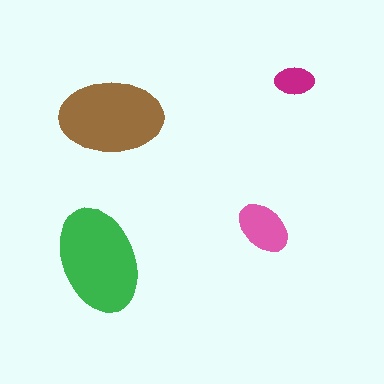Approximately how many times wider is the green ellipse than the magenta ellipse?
About 2.5 times wider.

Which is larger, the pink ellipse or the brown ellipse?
The brown one.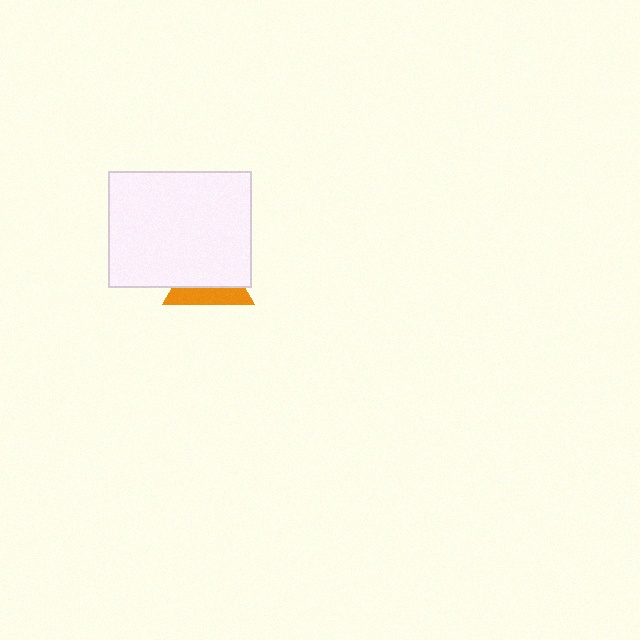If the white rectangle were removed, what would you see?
You would see the complete orange triangle.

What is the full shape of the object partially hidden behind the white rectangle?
The partially hidden object is an orange triangle.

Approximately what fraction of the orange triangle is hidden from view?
Roughly 60% of the orange triangle is hidden behind the white rectangle.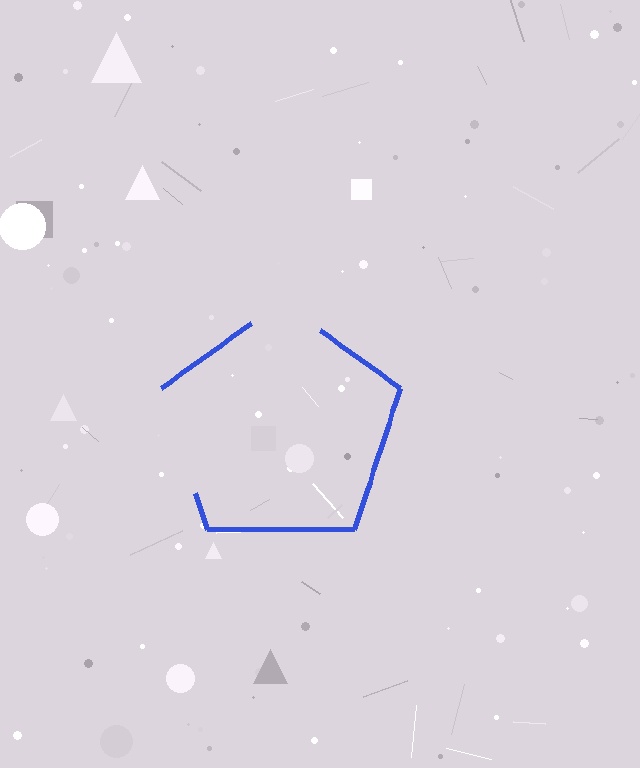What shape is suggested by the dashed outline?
The dashed outline suggests a pentagon.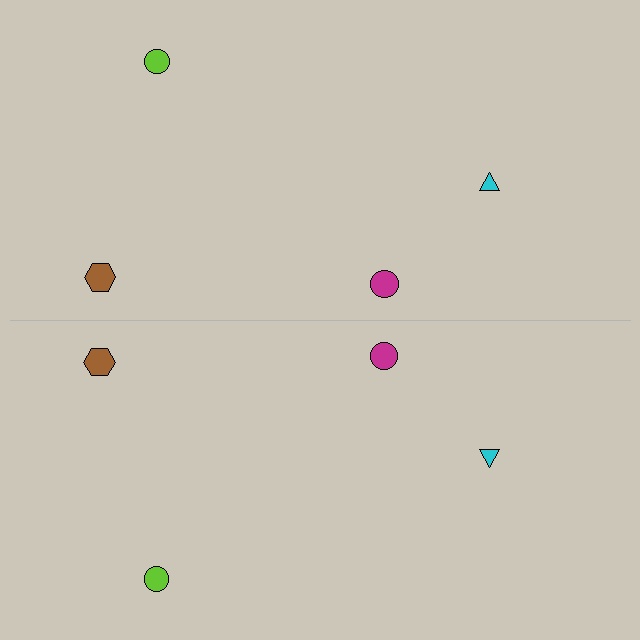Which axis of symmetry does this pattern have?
The pattern has a horizontal axis of symmetry running through the center of the image.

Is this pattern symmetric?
Yes, this pattern has bilateral (reflection) symmetry.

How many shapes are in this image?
There are 8 shapes in this image.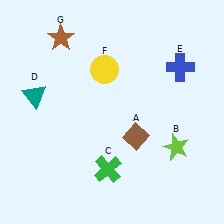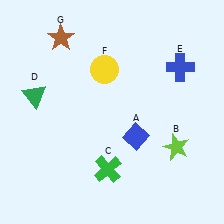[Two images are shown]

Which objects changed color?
A changed from brown to blue. D changed from teal to green.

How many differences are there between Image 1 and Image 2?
There are 2 differences between the two images.